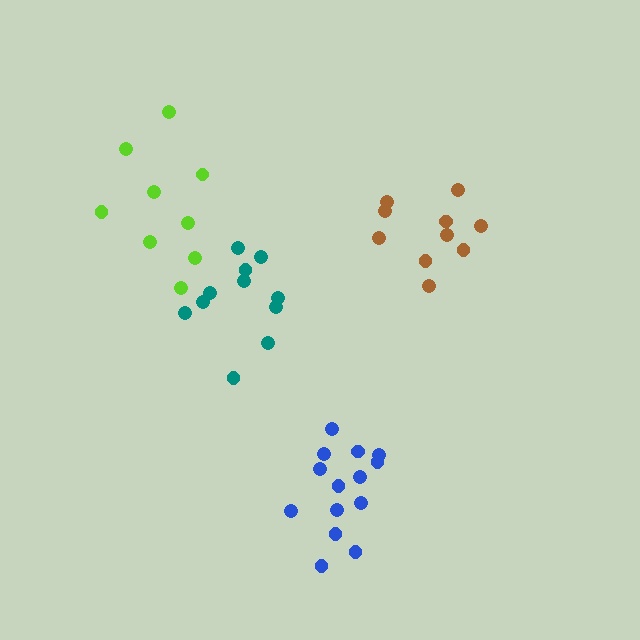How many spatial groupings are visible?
There are 4 spatial groupings.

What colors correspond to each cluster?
The clusters are colored: teal, blue, brown, lime.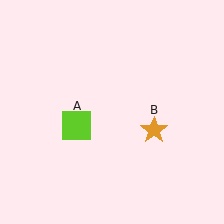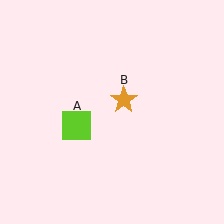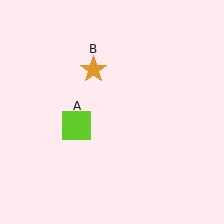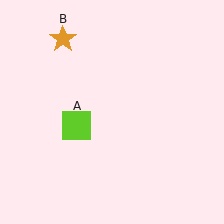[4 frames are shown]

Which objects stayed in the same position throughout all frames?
Lime square (object A) remained stationary.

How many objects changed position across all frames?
1 object changed position: orange star (object B).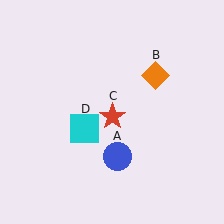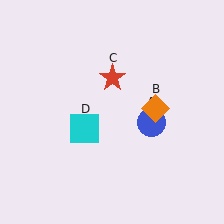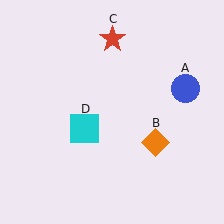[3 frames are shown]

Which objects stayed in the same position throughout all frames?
Cyan square (object D) remained stationary.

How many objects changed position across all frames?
3 objects changed position: blue circle (object A), orange diamond (object B), red star (object C).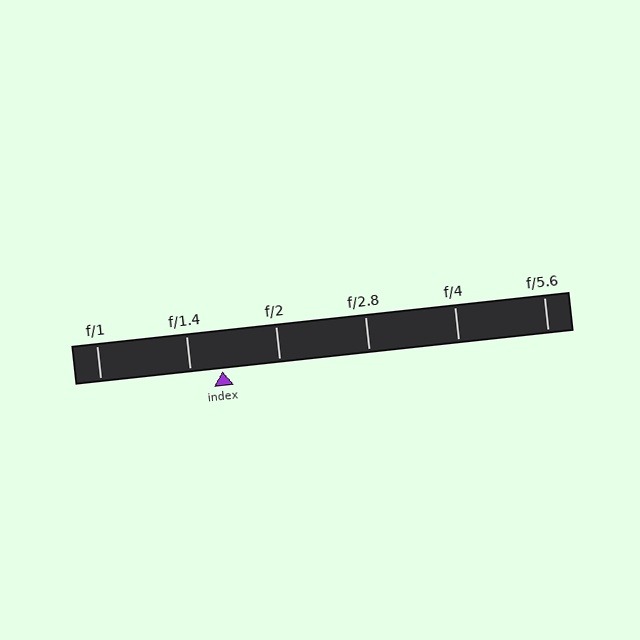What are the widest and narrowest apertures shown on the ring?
The widest aperture shown is f/1 and the narrowest is f/5.6.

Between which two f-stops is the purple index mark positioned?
The index mark is between f/1.4 and f/2.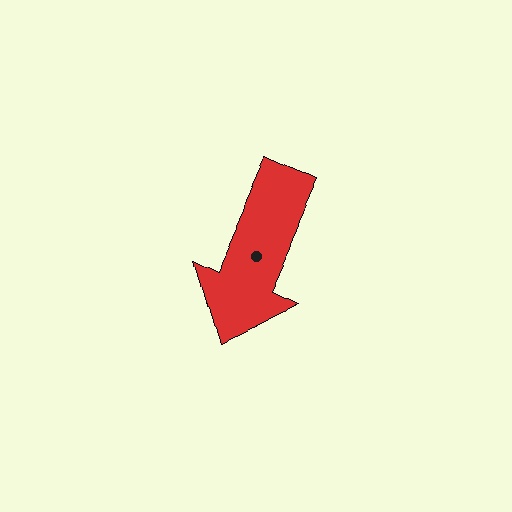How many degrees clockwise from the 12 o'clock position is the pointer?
Approximately 204 degrees.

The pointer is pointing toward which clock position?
Roughly 7 o'clock.